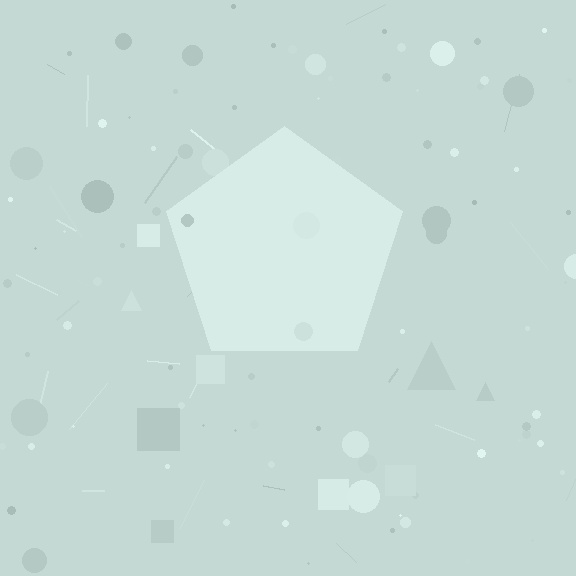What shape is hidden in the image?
A pentagon is hidden in the image.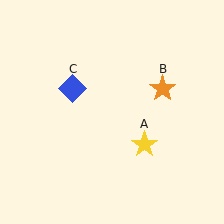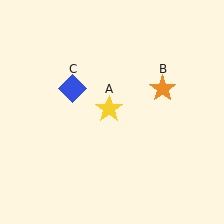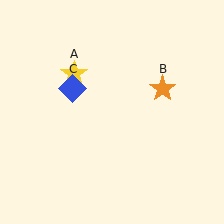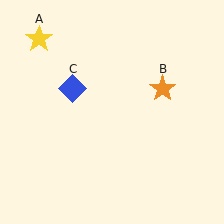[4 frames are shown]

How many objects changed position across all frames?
1 object changed position: yellow star (object A).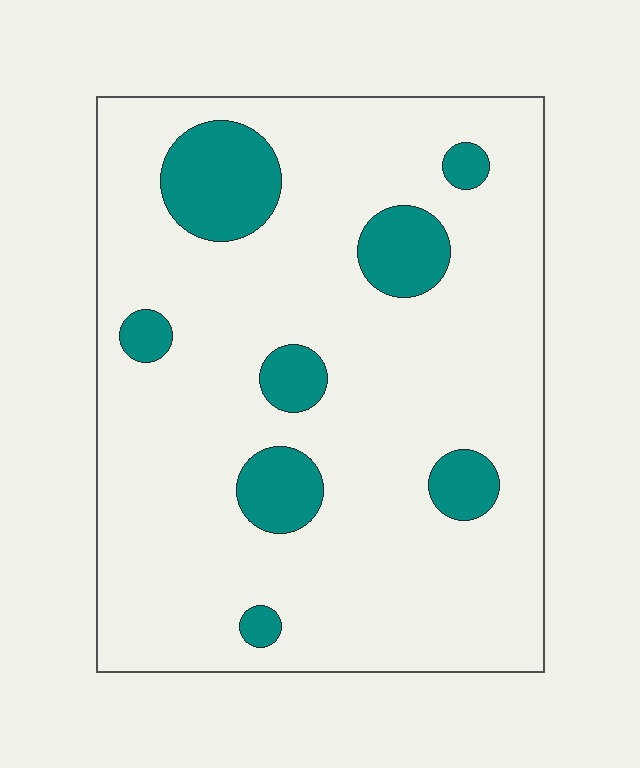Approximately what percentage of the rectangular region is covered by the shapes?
Approximately 15%.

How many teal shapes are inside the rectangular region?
8.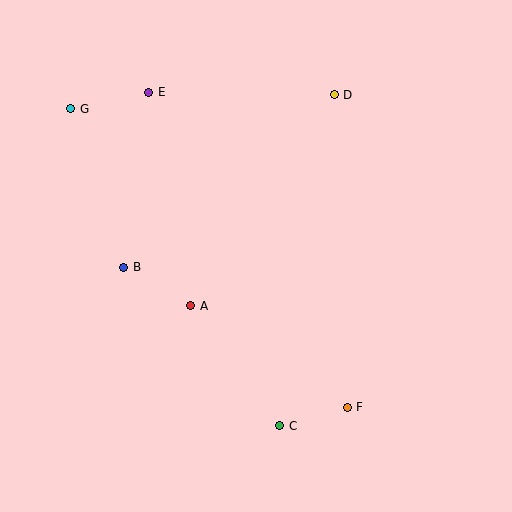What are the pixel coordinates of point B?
Point B is at (124, 267).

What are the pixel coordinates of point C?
Point C is at (280, 426).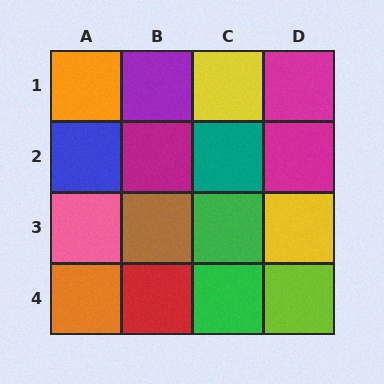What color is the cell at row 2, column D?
Magenta.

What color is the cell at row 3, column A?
Pink.